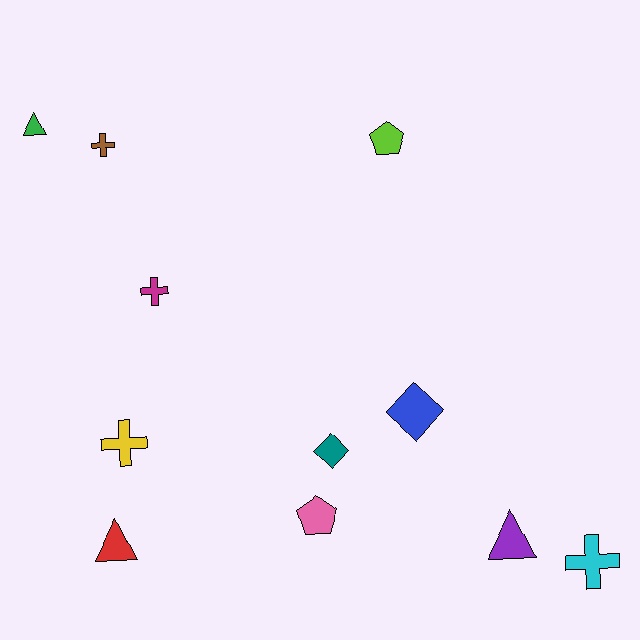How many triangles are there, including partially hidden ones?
There are 3 triangles.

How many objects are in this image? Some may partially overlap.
There are 11 objects.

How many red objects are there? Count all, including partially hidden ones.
There is 1 red object.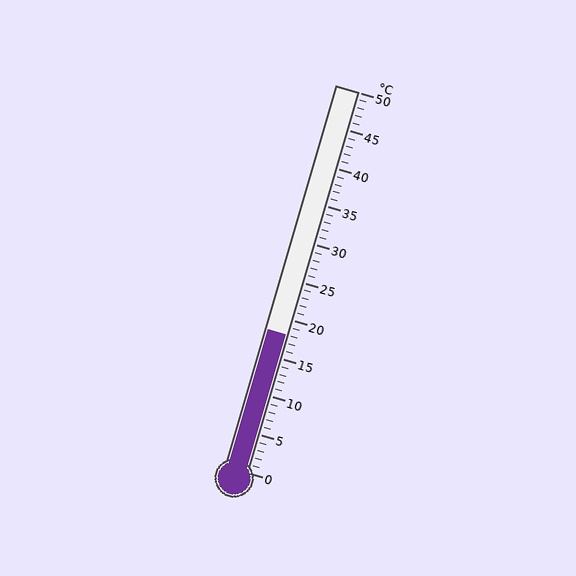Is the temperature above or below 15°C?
The temperature is above 15°C.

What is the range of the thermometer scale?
The thermometer scale ranges from 0°C to 50°C.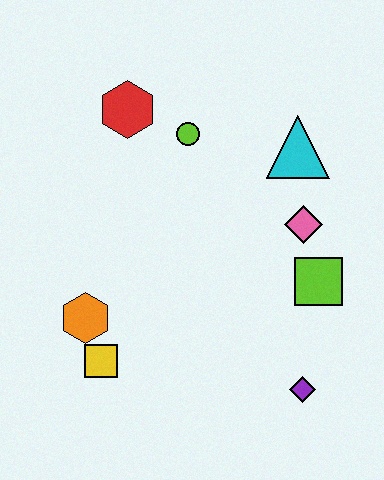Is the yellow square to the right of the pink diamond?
No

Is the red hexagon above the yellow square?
Yes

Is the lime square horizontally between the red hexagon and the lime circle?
No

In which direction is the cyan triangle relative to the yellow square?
The cyan triangle is above the yellow square.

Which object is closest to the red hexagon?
The lime circle is closest to the red hexagon.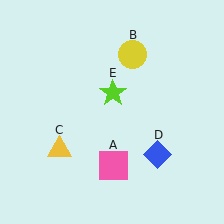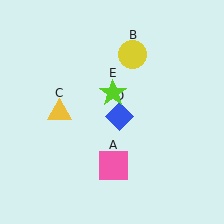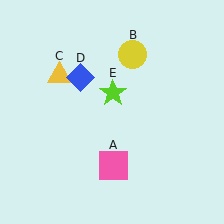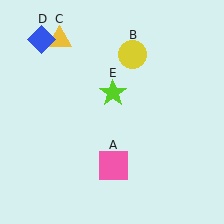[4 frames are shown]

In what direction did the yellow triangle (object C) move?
The yellow triangle (object C) moved up.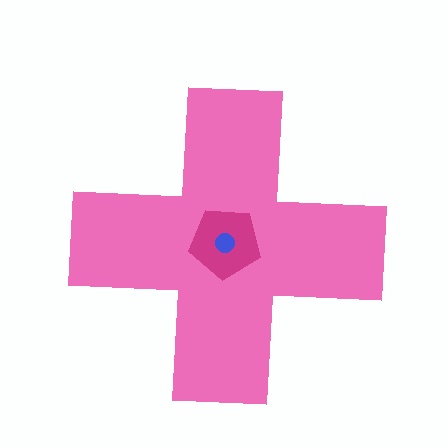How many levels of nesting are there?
3.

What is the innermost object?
The blue circle.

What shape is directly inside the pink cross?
The magenta pentagon.